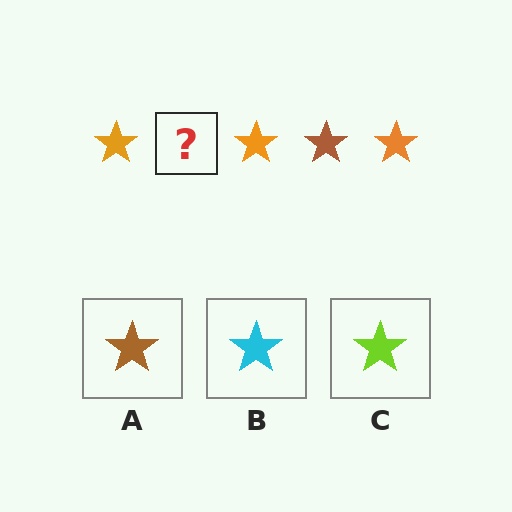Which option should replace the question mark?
Option A.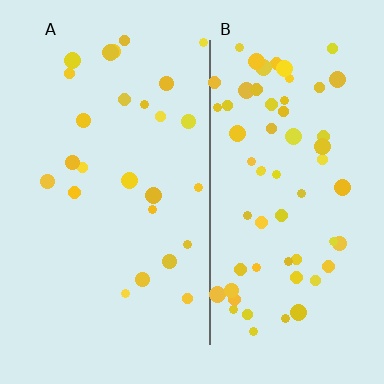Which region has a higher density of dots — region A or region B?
B (the right).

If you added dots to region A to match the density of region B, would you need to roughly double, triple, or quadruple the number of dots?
Approximately triple.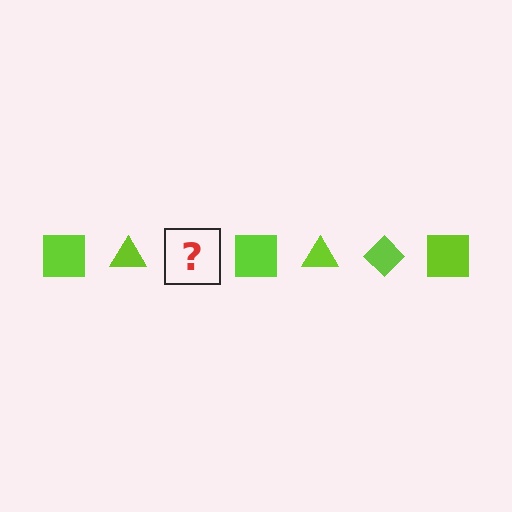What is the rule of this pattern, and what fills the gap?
The rule is that the pattern cycles through square, triangle, diamond shapes in lime. The gap should be filled with a lime diamond.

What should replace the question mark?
The question mark should be replaced with a lime diamond.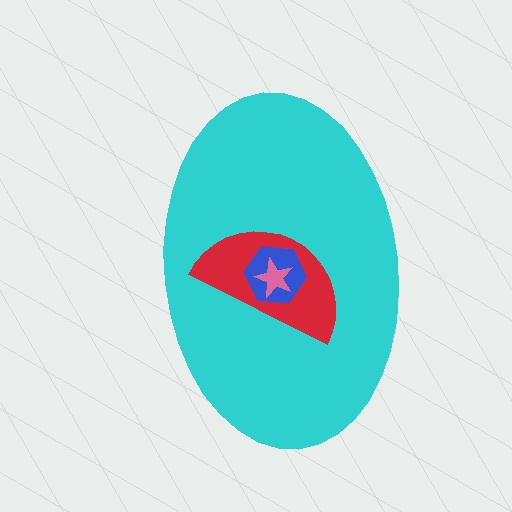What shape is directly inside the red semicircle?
The blue hexagon.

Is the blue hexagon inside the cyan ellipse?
Yes.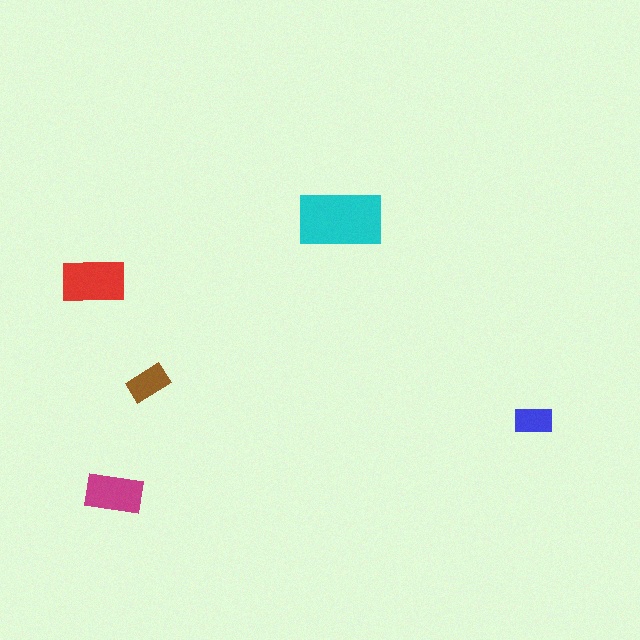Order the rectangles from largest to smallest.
the cyan one, the red one, the magenta one, the brown one, the blue one.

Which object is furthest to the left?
The red rectangle is leftmost.